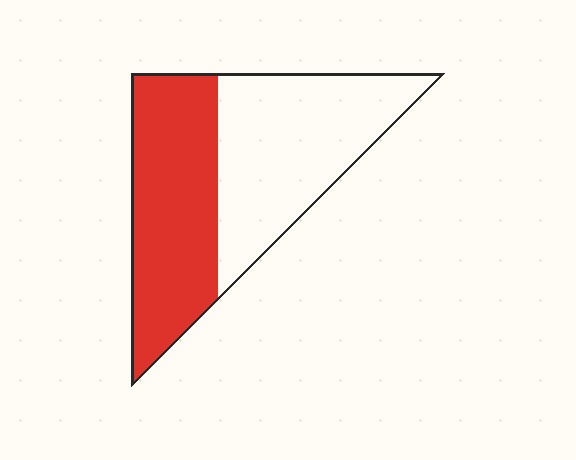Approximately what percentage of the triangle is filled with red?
Approximately 50%.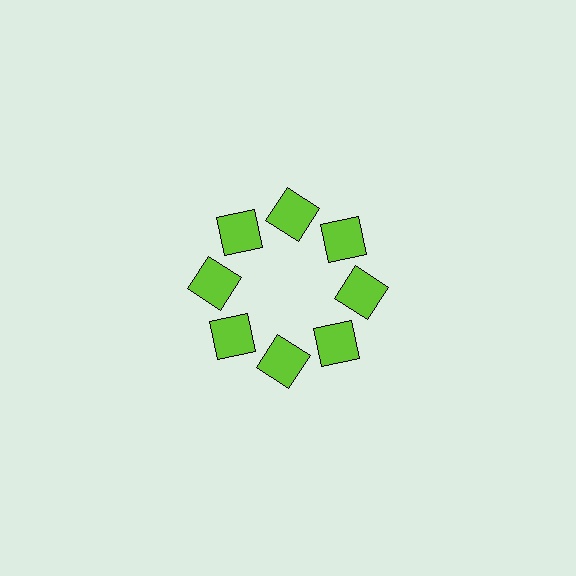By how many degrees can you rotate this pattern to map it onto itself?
The pattern maps onto itself every 45 degrees of rotation.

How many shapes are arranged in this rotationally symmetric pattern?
There are 8 shapes, arranged in 8 groups of 1.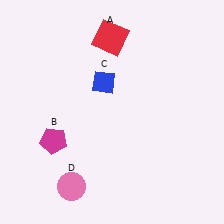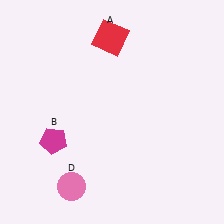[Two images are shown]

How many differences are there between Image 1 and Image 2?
There is 1 difference between the two images.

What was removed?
The blue diamond (C) was removed in Image 2.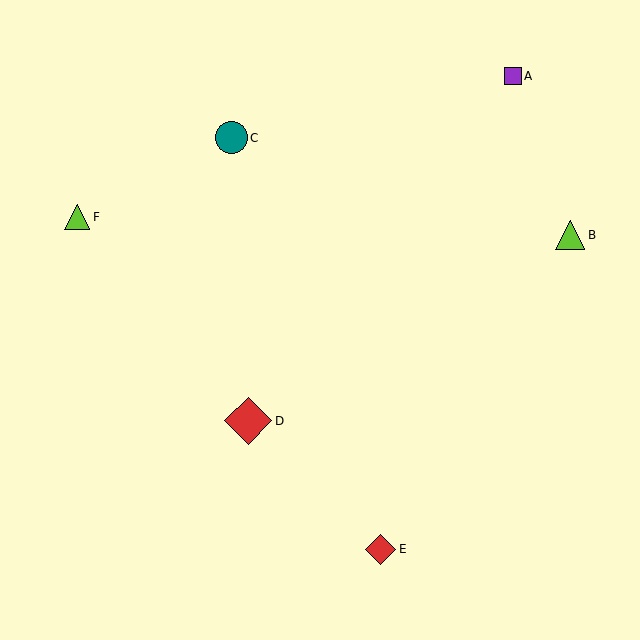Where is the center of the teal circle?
The center of the teal circle is at (231, 138).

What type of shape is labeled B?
Shape B is a lime triangle.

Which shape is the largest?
The red diamond (labeled D) is the largest.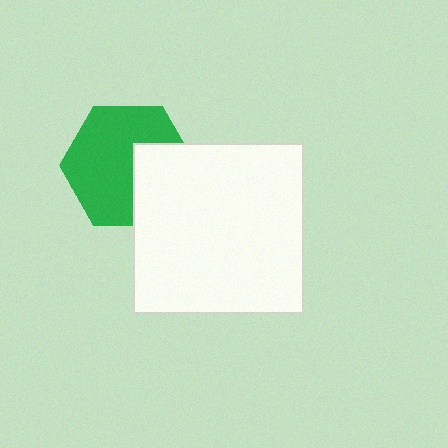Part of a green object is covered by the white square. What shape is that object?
It is a hexagon.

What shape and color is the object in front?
The object in front is a white square.